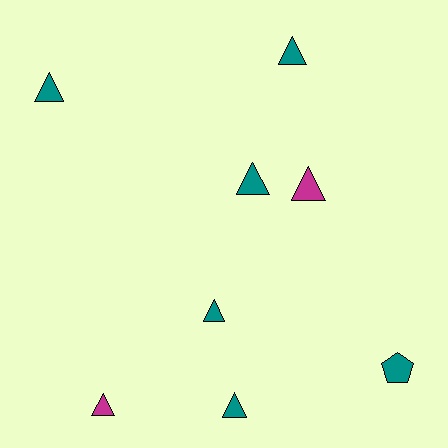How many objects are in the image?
There are 8 objects.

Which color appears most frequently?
Teal, with 6 objects.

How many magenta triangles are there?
There are 2 magenta triangles.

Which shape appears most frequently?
Triangle, with 7 objects.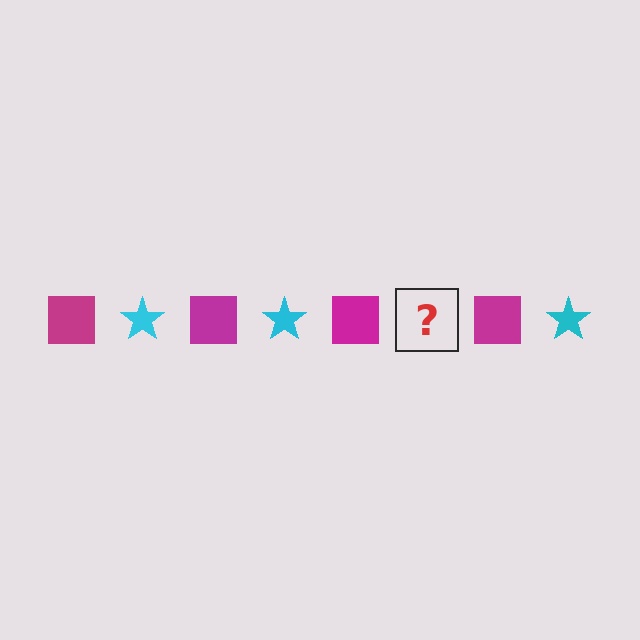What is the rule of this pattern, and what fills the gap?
The rule is that the pattern alternates between magenta square and cyan star. The gap should be filled with a cyan star.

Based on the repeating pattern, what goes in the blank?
The blank should be a cyan star.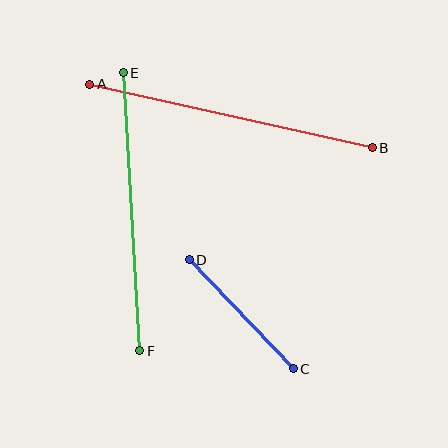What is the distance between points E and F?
The distance is approximately 279 pixels.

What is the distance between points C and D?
The distance is approximately 150 pixels.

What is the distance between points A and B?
The distance is approximately 290 pixels.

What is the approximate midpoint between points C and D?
The midpoint is at approximately (241, 314) pixels.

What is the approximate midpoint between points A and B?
The midpoint is at approximately (231, 116) pixels.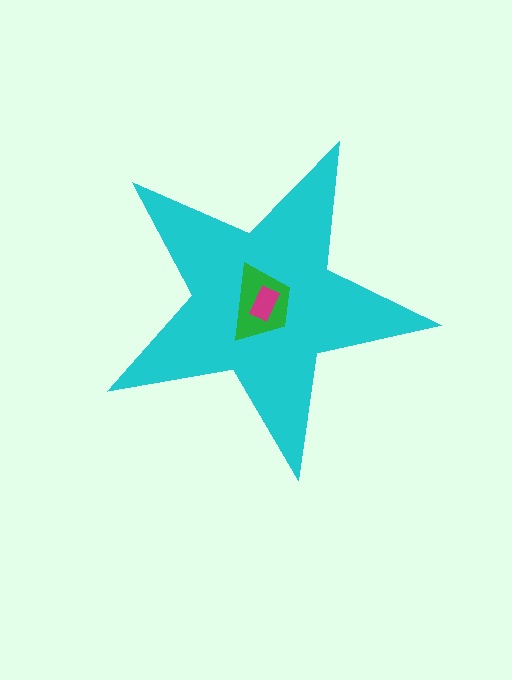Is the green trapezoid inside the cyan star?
Yes.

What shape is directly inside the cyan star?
The green trapezoid.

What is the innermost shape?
The magenta rectangle.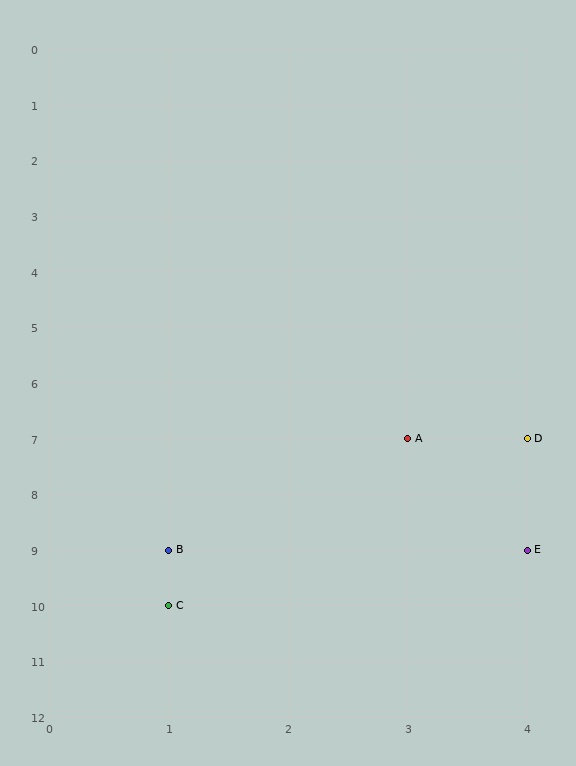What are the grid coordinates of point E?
Point E is at grid coordinates (4, 9).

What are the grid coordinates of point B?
Point B is at grid coordinates (1, 9).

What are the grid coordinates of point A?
Point A is at grid coordinates (3, 7).